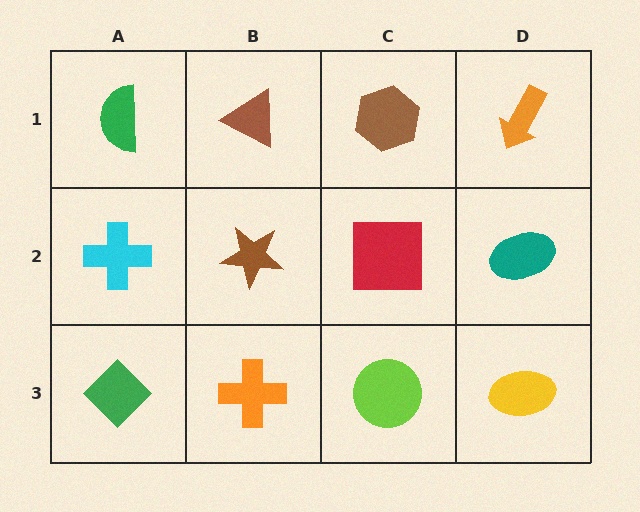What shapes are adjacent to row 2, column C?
A brown hexagon (row 1, column C), a lime circle (row 3, column C), a brown star (row 2, column B), a teal ellipse (row 2, column D).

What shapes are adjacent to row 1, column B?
A brown star (row 2, column B), a green semicircle (row 1, column A), a brown hexagon (row 1, column C).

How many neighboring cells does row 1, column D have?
2.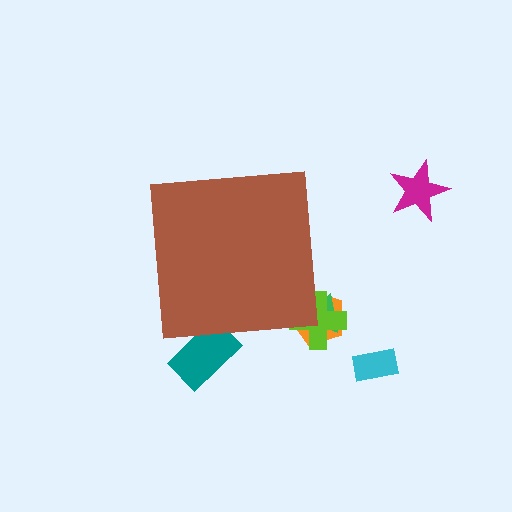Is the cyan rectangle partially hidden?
No, the cyan rectangle is fully visible.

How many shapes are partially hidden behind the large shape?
4 shapes are partially hidden.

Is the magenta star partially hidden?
No, the magenta star is fully visible.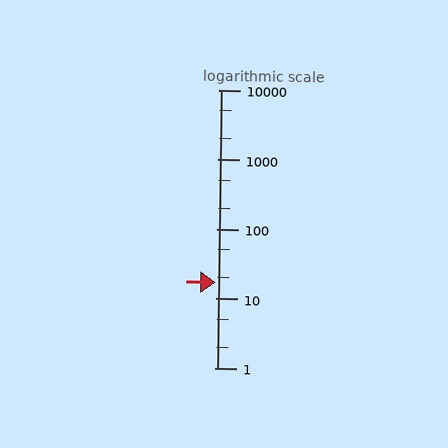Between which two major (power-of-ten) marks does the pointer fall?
The pointer is between 10 and 100.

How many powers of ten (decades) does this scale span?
The scale spans 4 decades, from 1 to 10000.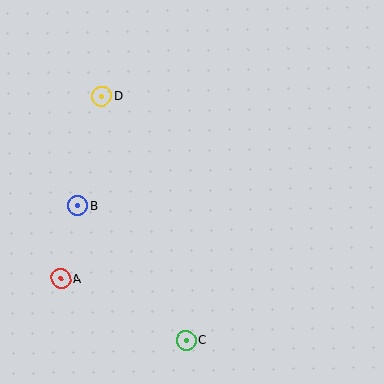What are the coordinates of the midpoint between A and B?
The midpoint between A and B is at (69, 242).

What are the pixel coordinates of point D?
Point D is at (102, 96).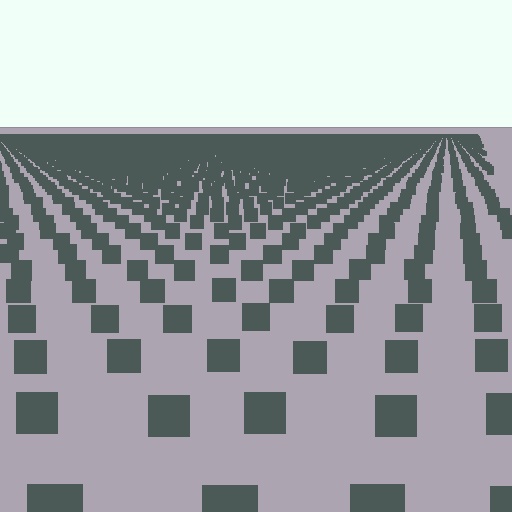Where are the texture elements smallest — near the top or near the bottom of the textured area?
Near the top.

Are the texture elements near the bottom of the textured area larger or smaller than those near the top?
Larger. Near the bottom, elements are closer to the viewer and appear at a bigger on-screen size.